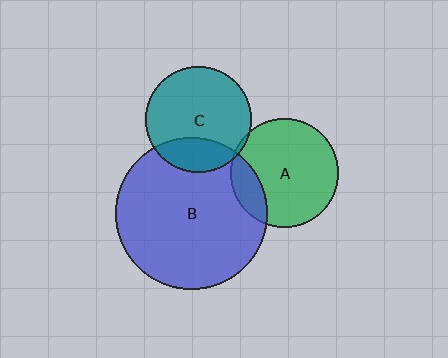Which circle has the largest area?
Circle B (blue).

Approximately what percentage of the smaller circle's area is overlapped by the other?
Approximately 20%.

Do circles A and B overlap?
Yes.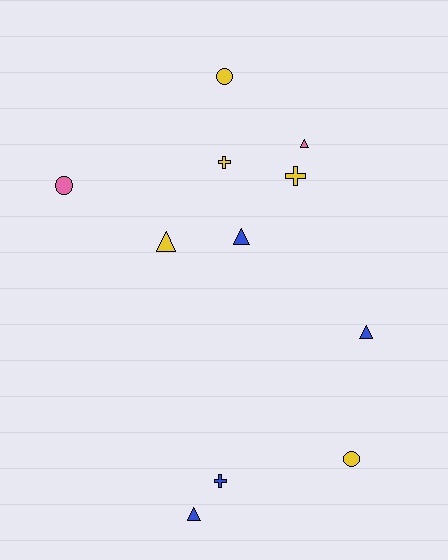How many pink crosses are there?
There are no pink crosses.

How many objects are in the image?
There are 11 objects.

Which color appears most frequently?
Yellow, with 5 objects.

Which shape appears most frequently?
Triangle, with 5 objects.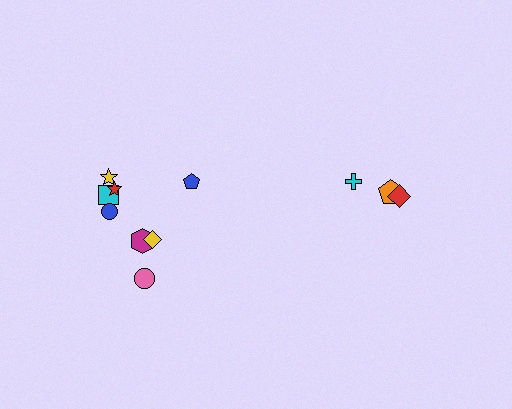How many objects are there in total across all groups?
There are 11 objects.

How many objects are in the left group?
There are 8 objects.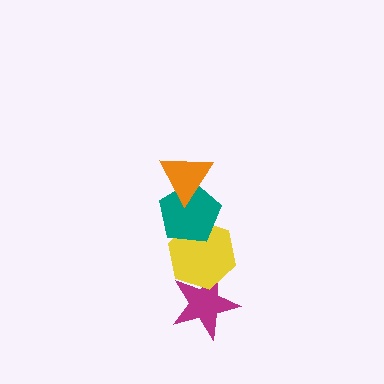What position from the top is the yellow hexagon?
The yellow hexagon is 3rd from the top.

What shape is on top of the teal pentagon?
The orange triangle is on top of the teal pentagon.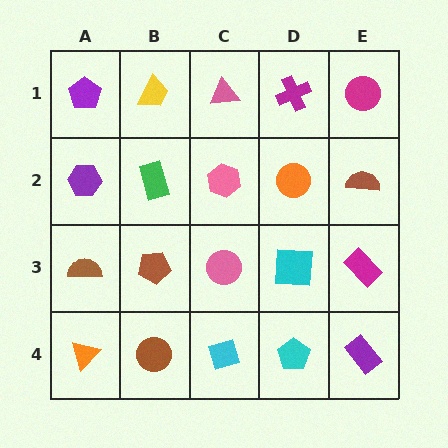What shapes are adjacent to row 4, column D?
A cyan square (row 3, column D), a cyan diamond (row 4, column C), a purple rectangle (row 4, column E).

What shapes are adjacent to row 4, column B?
A brown pentagon (row 3, column B), an orange triangle (row 4, column A), a cyan diamond (row 4, column C).